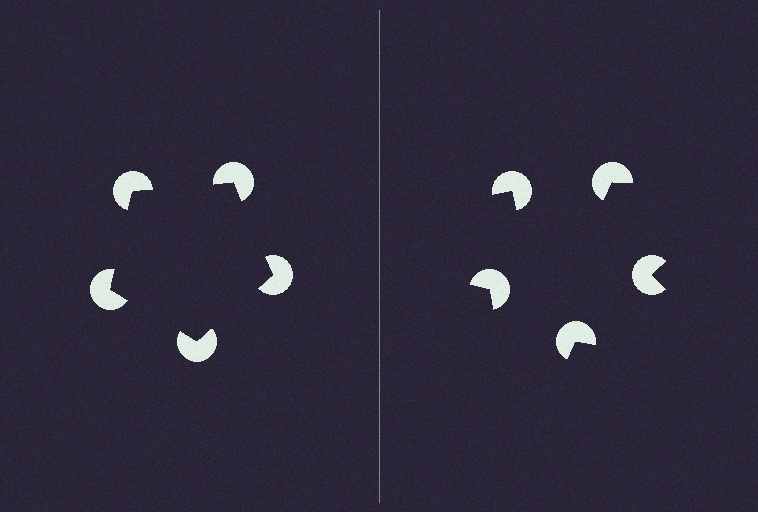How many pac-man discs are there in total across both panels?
10 — 5 on each side.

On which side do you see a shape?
An illusory pentagon appears on the left side. On the right side the wedge cuts are rotated, so no coherent shape forms.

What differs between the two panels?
The pac-man discs are positioned identically on both sides; only the wedge orientations differ. On the left they align to a pentagon; on the right they are misaligned.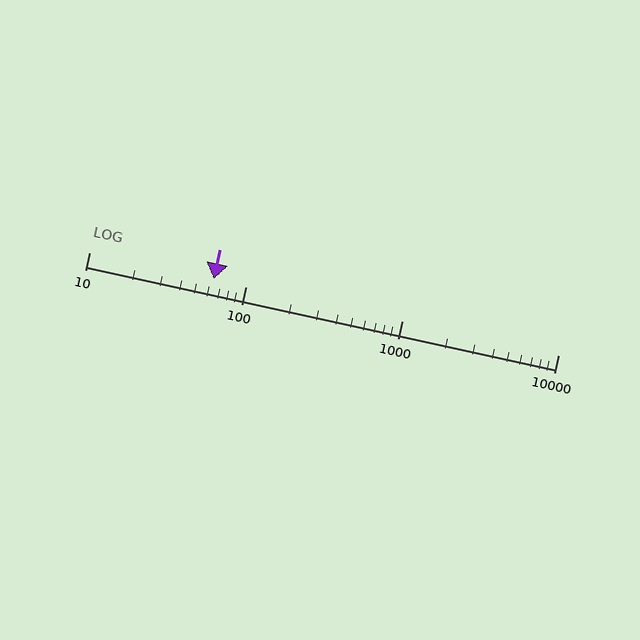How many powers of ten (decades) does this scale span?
The scale spans 3 decades, from 10 to 10000.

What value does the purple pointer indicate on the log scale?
The pointer indicates approximately 63.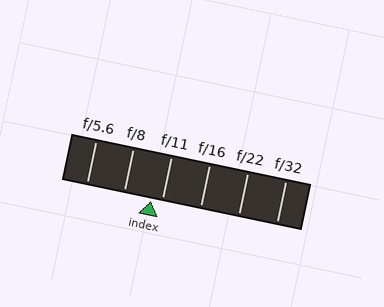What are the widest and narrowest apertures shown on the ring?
The widest aperture shown is f/5.6 and the narrowest is f/32.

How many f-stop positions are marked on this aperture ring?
There are 6 f-stop positions marked.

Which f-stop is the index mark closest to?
The index mark is closest to f/11.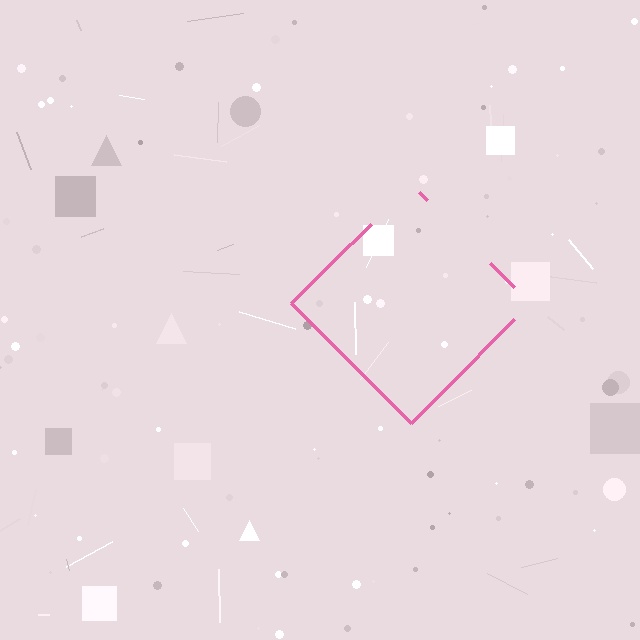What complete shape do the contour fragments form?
The contour fragments form a diamond.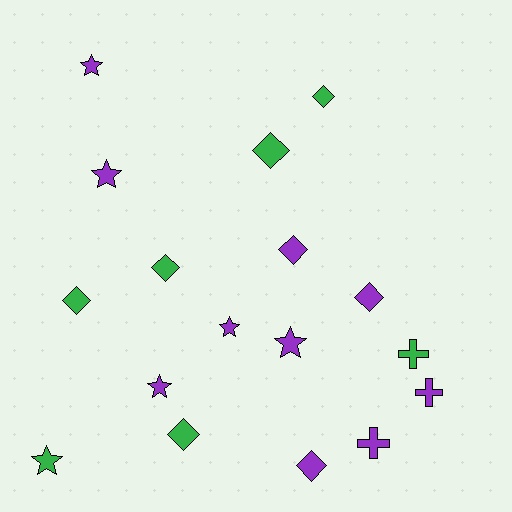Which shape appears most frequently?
Diamond, with 8 objects.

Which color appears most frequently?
Purple, with 10 objects.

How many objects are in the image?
There are 17 objects.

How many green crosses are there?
There is 1 green cross.